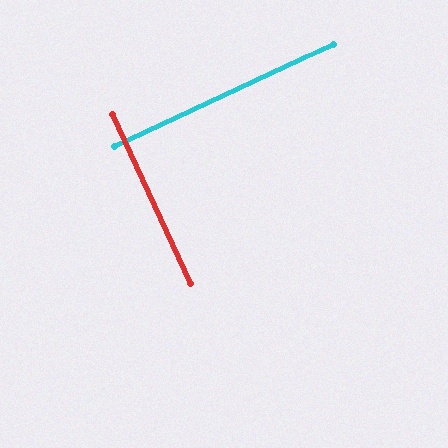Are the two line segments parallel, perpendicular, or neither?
Perpendicular — they meet at approximately 90°.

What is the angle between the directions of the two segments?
Approximately 90 degrees.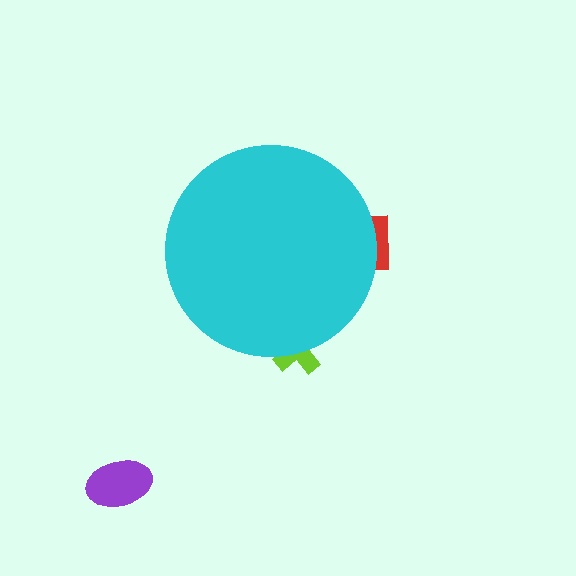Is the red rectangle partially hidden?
Yes, the red rectangle is partially hidden behind the cyan circle.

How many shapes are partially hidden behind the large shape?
2 shapes are partially hidden.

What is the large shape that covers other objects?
A cyan circle.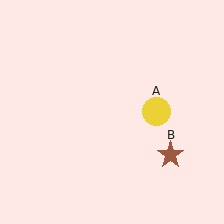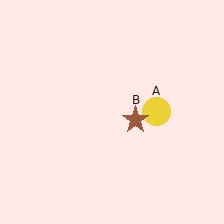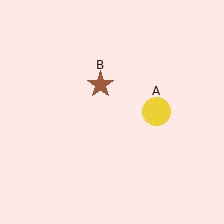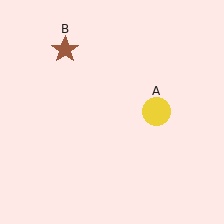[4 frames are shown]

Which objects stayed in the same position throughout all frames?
Yellow circle (object A) remained stationary.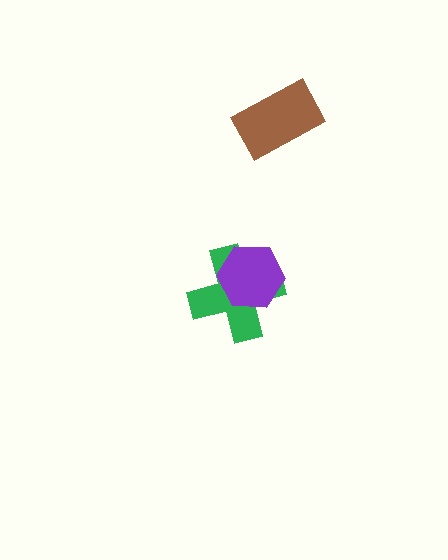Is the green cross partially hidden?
Yes, it is partially covered by another shape.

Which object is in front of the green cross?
The purple hexagon is in front of the green cross.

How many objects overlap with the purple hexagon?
1 object overlaps with the purple hexagon.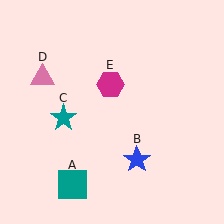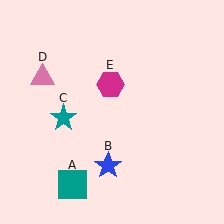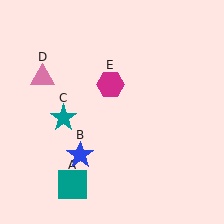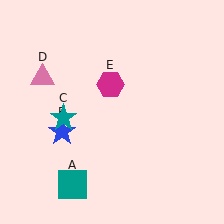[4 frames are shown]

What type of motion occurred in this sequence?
The blue star (object B) rotated clockwise around the center of the scene.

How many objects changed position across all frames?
1 object changed position: blue star (object B).